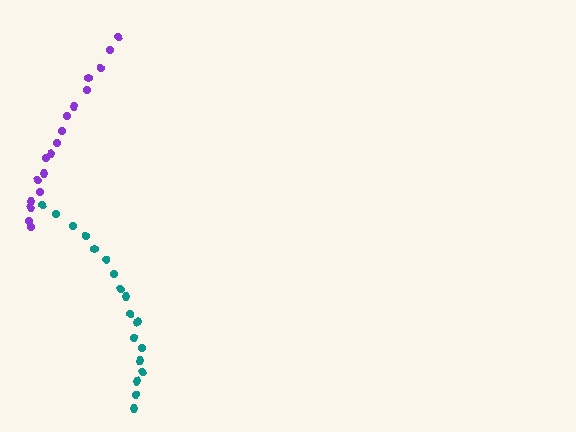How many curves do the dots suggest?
There are 2 distinct paths.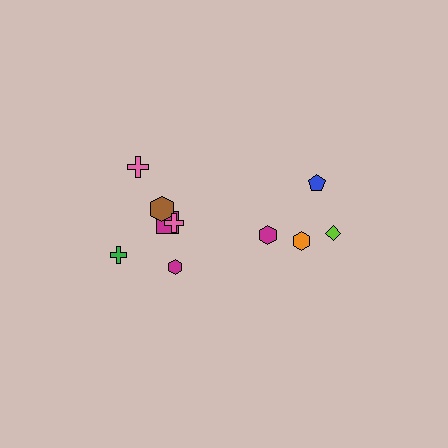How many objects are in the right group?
There are 4 objects.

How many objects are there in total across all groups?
There are 10 objects.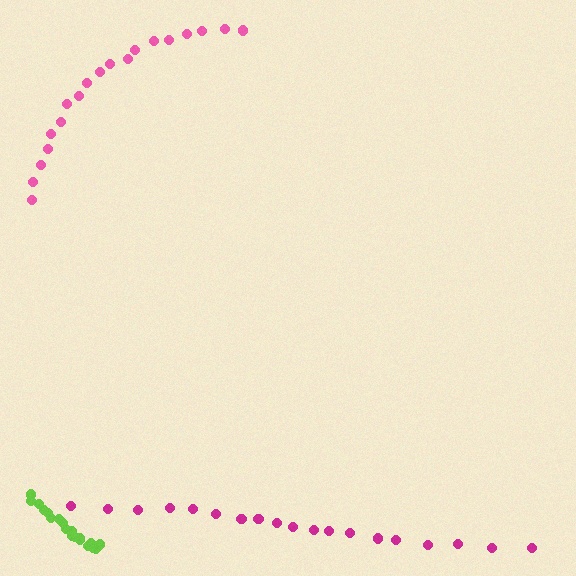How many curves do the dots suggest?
There are 3 distinct paths.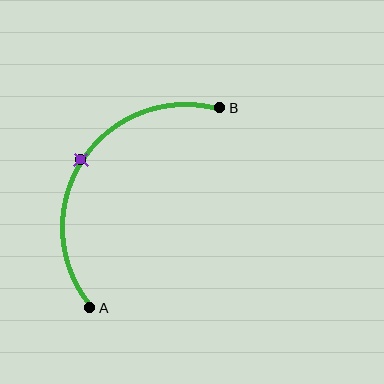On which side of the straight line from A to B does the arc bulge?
The arc bulges to the left of the straight line connecting A and B.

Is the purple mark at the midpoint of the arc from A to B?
Yes. The purple mark lies on the arc at equal arc-length from both A and B — it is the arc midpoint.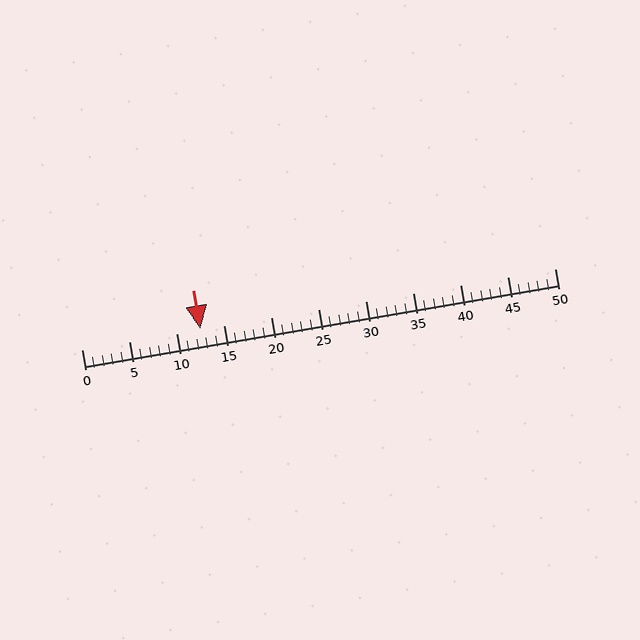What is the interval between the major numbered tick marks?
The major tick marks are spaced 5 units apart.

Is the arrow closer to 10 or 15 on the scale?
The arrow is closer to 15.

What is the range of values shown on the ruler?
The ruler shows values from 0 to 50.